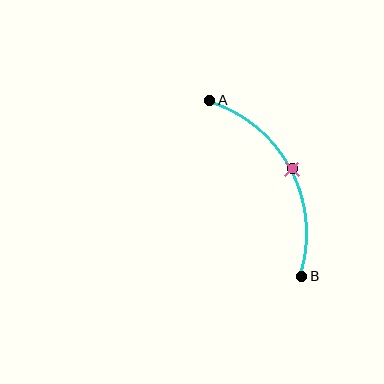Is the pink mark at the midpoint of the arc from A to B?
Yes. The pink mark lies on the arc at equal arc-length from both A and B — it is the arc midpoint.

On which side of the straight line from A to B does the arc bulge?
The arc bulges to the right of the straight line connecting A and B.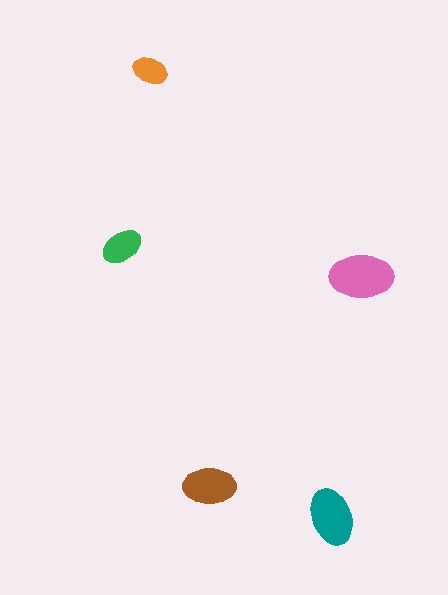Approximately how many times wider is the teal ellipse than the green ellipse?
About 1.5 times wider.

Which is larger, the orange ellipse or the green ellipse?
The green one.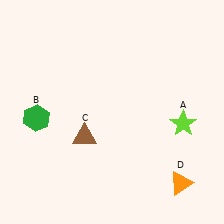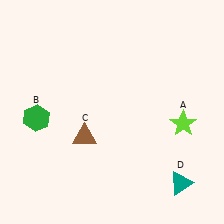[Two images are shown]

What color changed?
The triangle (D) changed from orange in Image 1 to teal in Image 2.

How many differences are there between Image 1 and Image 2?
There is 1 difference between the two images.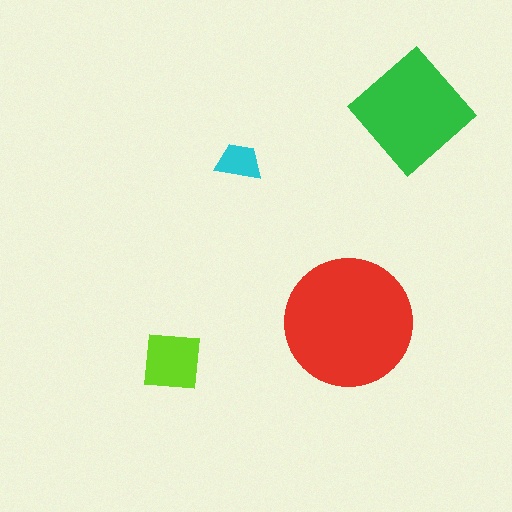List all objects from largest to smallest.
The red circle, the green diamond, the lime square, the cyan trapezoid.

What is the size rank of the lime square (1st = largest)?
3rd.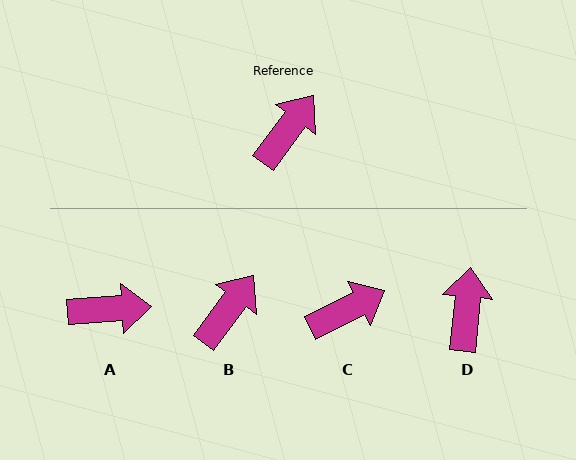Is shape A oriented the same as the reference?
No, it is off by about 50 degrees.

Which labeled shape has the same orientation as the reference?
B.